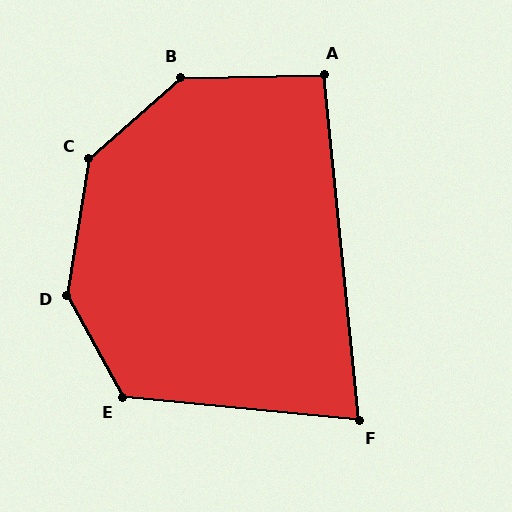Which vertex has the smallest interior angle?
F, at approximately 79 degrees.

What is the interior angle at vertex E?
Approximately 125 degrees (obtuse).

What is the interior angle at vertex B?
Approximately 140 degrees (obtuse).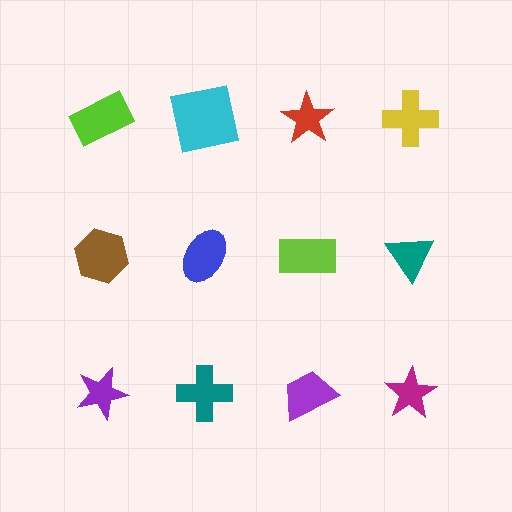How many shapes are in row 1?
4 shapes.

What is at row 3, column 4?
A magenta star.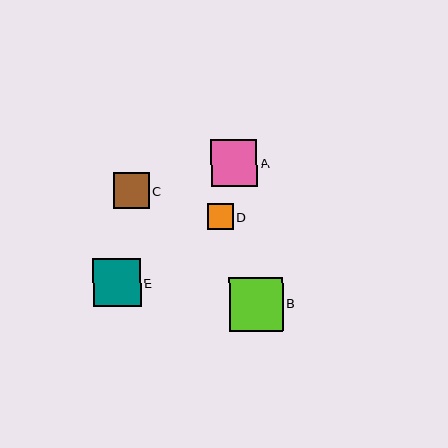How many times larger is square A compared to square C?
Square A is approximately 1.3 times the size of square C.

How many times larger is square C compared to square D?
Square C is approximately 1.4 times the size of square D.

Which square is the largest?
Square B is the largest with a size of approximately 54 pixels.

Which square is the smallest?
Square D is the smallest with a size of approximately 26 pixels.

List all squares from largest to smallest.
From largest to smallest: B, E, A, C, D.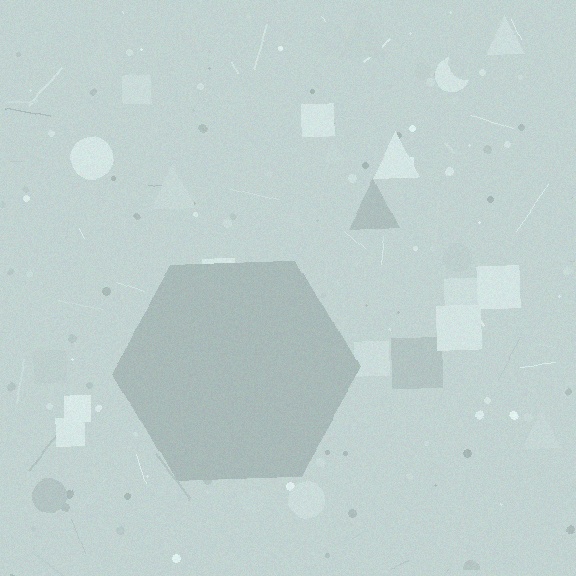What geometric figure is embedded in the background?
A hexagon is embedded in the background.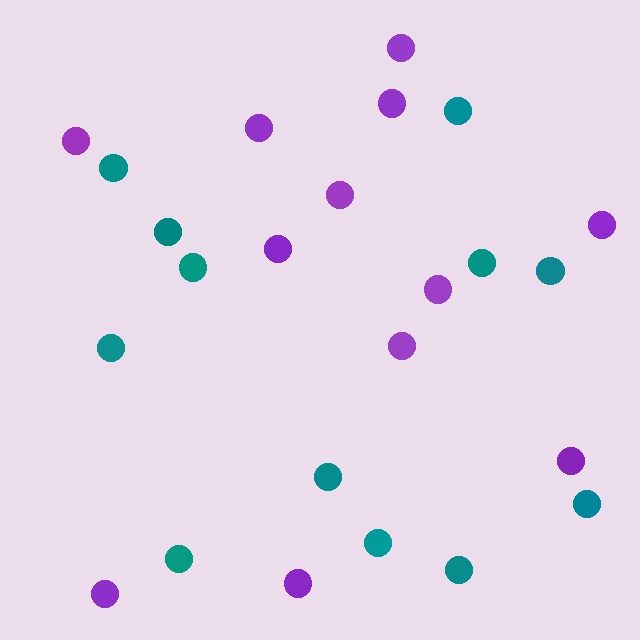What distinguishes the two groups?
There are 2 groups: one group of purple circles (12) and one group of teal circles (12).